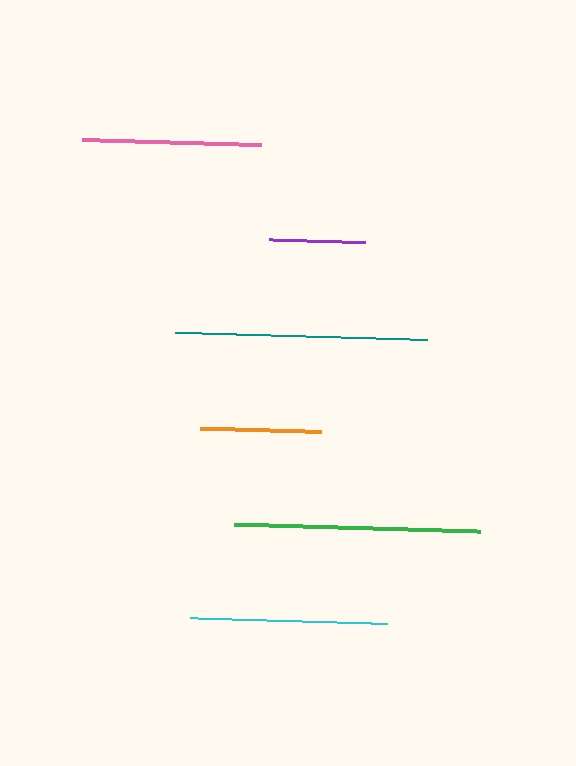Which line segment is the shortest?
The purple line is the shortest at approximately 96 pixels.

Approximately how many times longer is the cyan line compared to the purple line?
The cyan line is approximately 2.0 times the length of the purple line.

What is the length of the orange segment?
The orange segment is approximately 120 pixels long.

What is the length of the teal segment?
The teal segment is approximately 252 pixels long.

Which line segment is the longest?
The teal line is the longest at approximately 252 pixels.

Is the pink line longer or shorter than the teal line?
The teal line is longer than the pink line.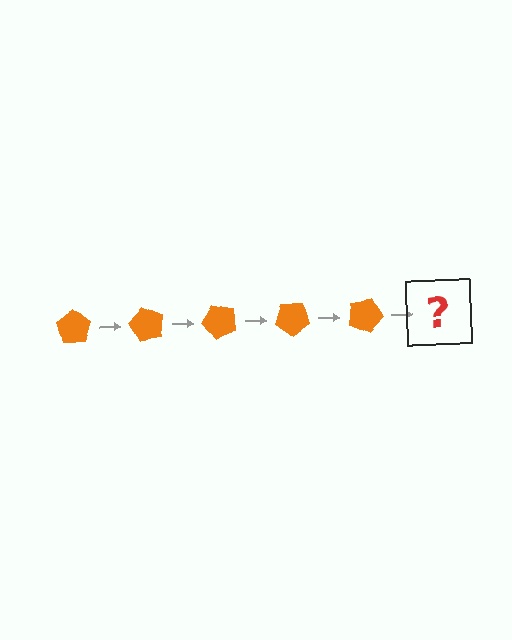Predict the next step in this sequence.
The next step is an orange pentagon rotated 300 degrees.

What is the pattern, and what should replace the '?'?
The pattern is that the pentagon rotates 60 degrees each step. The '?' should be an orange pentagon rotated 300 degrees.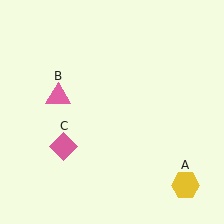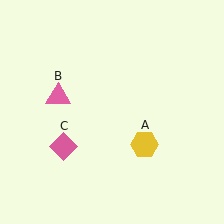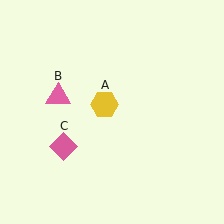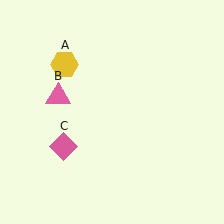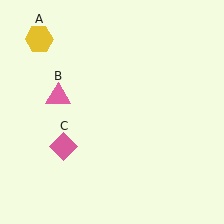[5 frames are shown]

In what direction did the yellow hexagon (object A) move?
The yellow hexagon (object A) moved up and to the left.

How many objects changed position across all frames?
1 object changed position: yellow hexagon (object A).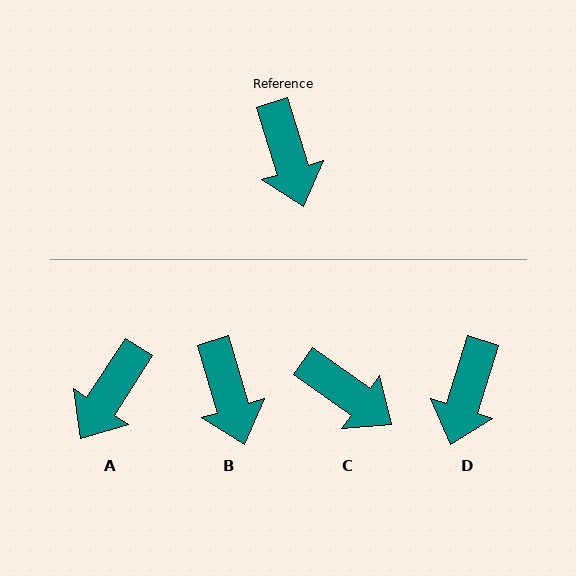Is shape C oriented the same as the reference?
No, it is off by about 38 degrees.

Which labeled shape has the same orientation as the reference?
B.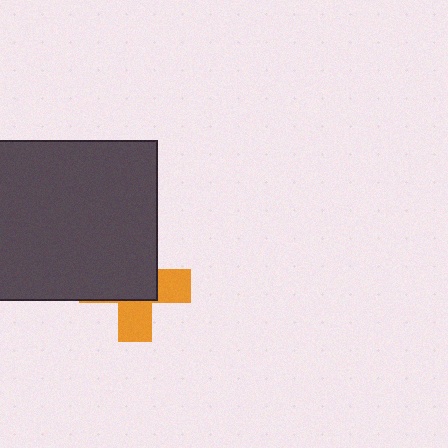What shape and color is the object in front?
The object in front is a dark gray square.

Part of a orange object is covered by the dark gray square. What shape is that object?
It is a cross.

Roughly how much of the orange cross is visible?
A small part of it is visible (roughly 40%).